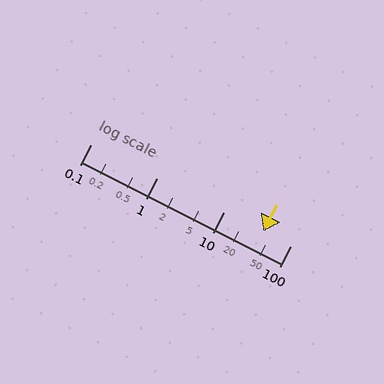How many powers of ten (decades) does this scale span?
The scale spans 3 decades, from 0.1 to 100.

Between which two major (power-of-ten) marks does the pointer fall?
The pointer is between 10 and 100.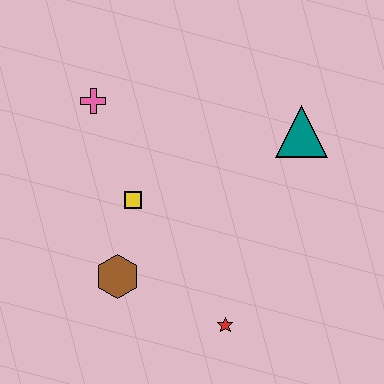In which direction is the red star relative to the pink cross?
The red star is below the pink cross.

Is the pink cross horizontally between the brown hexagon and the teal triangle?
No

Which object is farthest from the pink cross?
The red star is farthest from the pink cross.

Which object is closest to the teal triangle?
The yellow square is closest to the teal triangle.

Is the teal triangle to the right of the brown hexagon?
Yes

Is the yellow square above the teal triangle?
No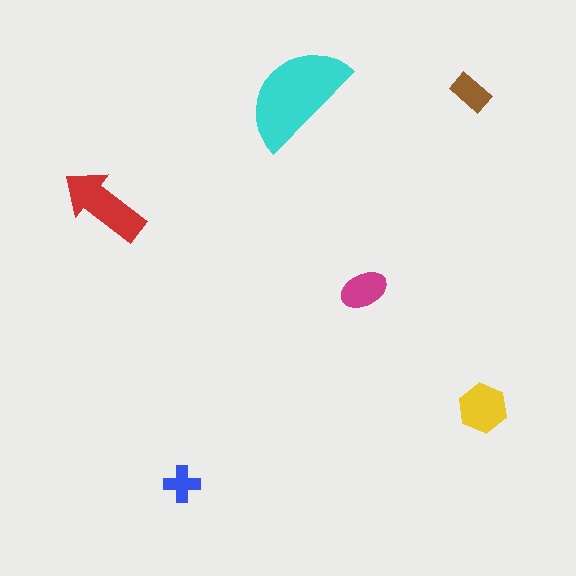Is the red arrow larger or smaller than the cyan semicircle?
Smaller.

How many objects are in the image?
There are 6 objects in the image.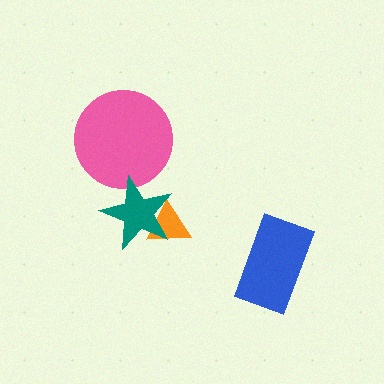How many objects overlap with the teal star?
2 objects overlap with the teal star.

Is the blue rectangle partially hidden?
No, no other shape covers it.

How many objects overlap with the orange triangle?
1 object overlaps with the orange triangle.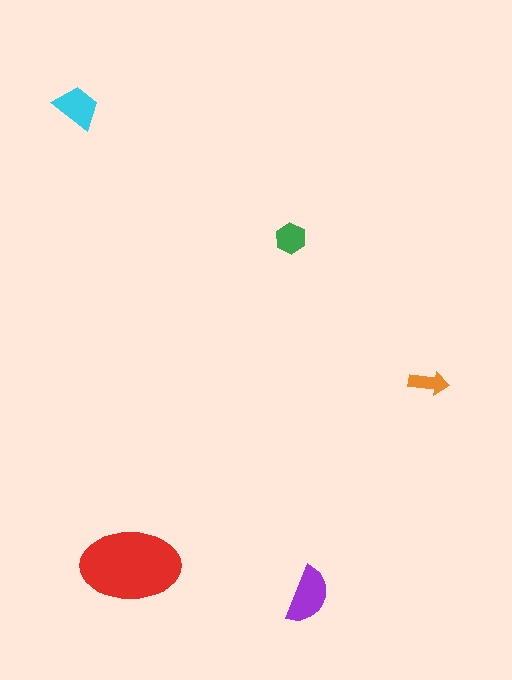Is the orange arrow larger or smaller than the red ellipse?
Smaller.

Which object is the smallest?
The orange arrow.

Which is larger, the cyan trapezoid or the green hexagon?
The cyan trapezoid.